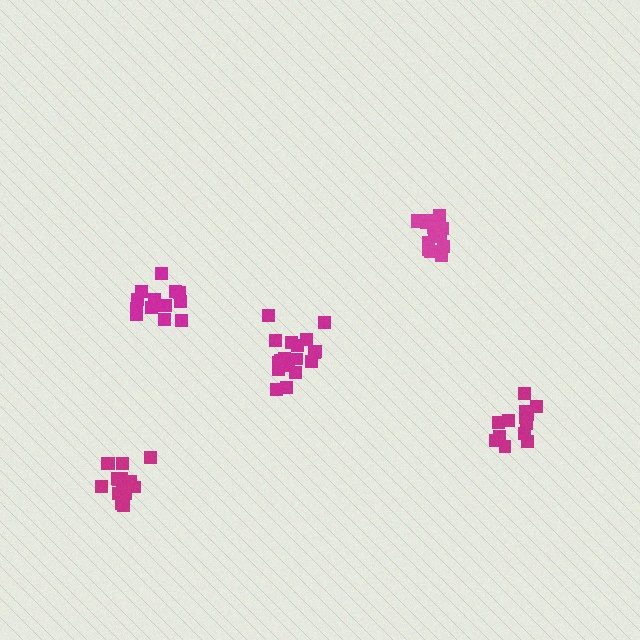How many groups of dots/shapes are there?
There are 5 groups.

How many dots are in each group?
Group 1: 15 dots, Group 2: 14 dots, Group 3: 18 dots, Group 4: 13 dots, Group 5: 17 dots (77 total).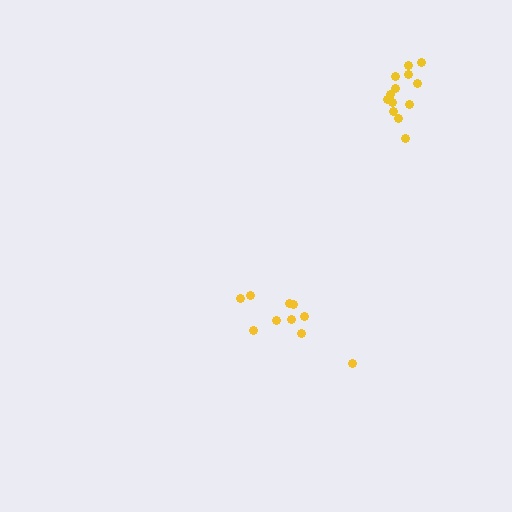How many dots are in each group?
Group 1: 10 dots, Group 2: 13 dots (23 total).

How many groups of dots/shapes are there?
There are 2 groups.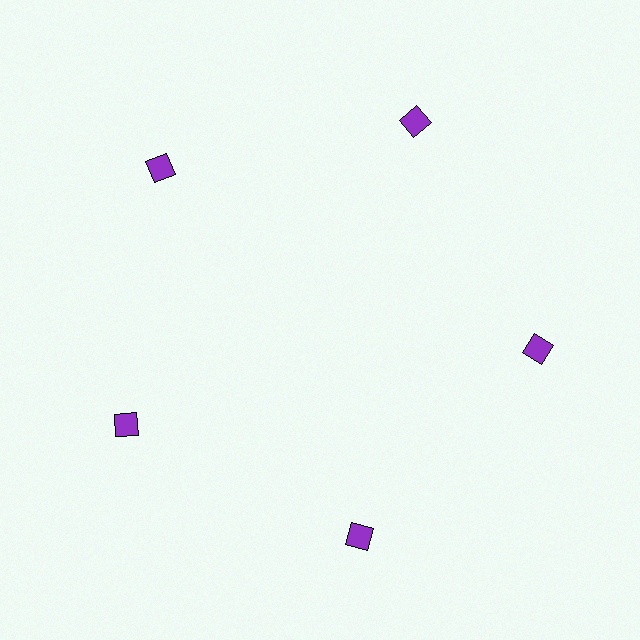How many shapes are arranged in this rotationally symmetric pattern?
There are 5 shapes, arranged in 5 groups of 1.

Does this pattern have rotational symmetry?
Yes, this pattern has 5-fold rotational symmetry. It looks the same after rotating 72 degrees around the center.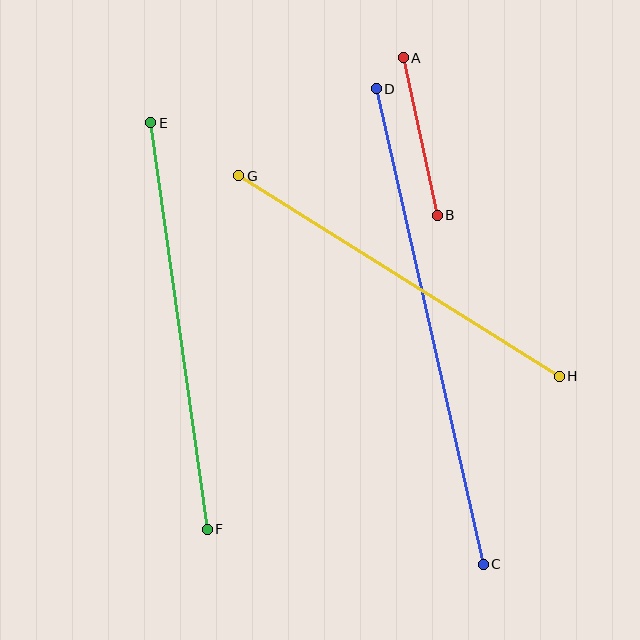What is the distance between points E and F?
The distance is approximately 410 pixels.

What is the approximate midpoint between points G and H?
The midpoint is at approximately (399, 276) pixels.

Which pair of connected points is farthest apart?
Points C and D are farthest apart.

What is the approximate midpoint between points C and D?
The midpoint is at approximately (430, 326) pixels.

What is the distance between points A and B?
The distance is approximately 161 pixels.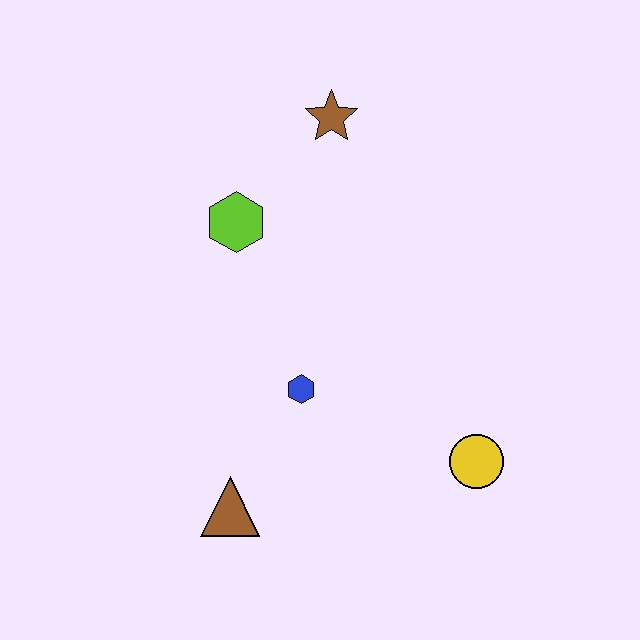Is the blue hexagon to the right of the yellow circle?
No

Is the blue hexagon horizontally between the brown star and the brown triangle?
Yes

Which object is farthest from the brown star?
The brown triangle is farthest from the brown star.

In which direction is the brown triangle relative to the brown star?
The brown triangle is below the brown star.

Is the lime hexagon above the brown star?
No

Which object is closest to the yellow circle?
The blue hexagon is closest to the yellow circle.